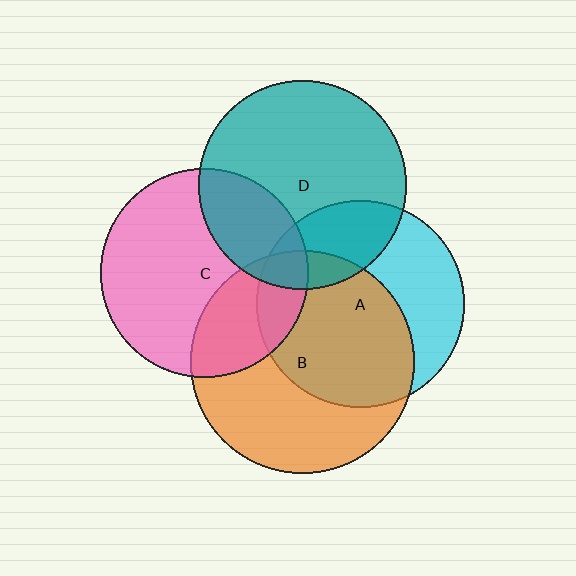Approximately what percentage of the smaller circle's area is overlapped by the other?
Approximately 55%.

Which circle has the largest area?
Circle B (orange).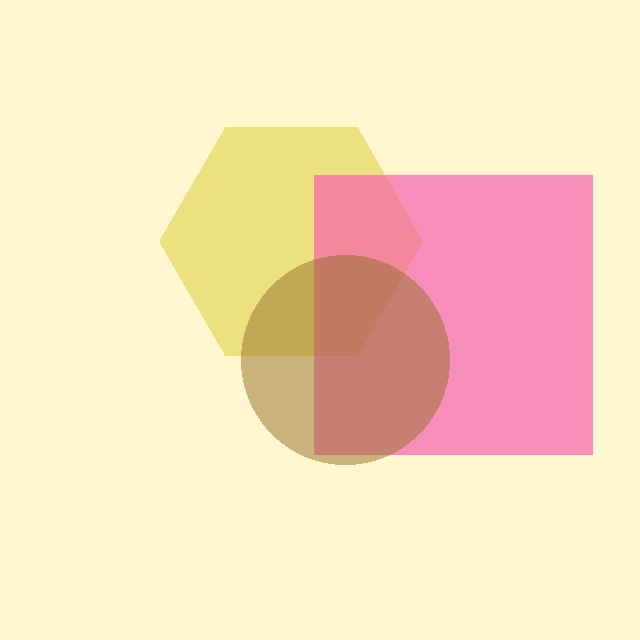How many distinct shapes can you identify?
There are 3 distinct shapes: a yellow hexagon, a pink square, a brown circle.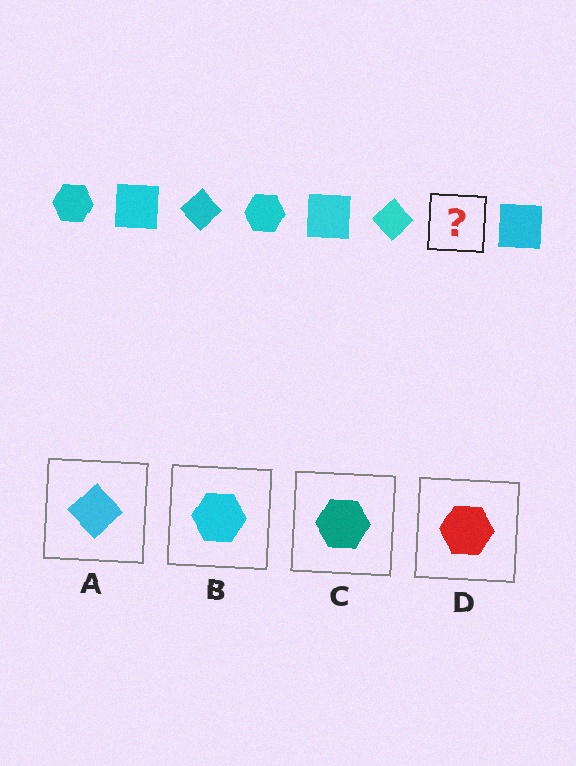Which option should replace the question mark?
Option B.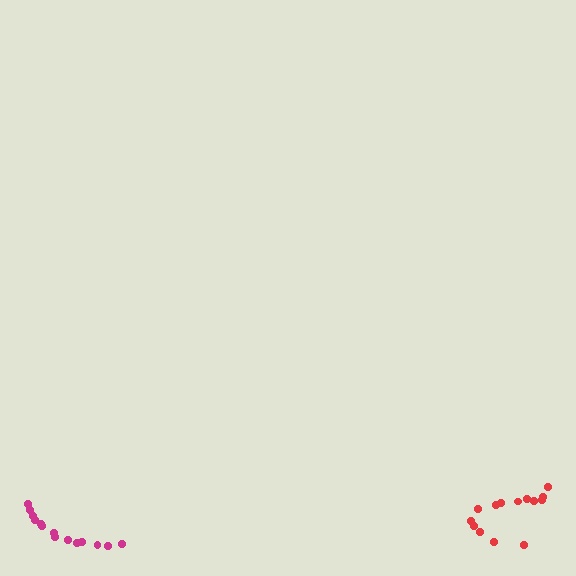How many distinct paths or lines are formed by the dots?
There are 2 distinct paths.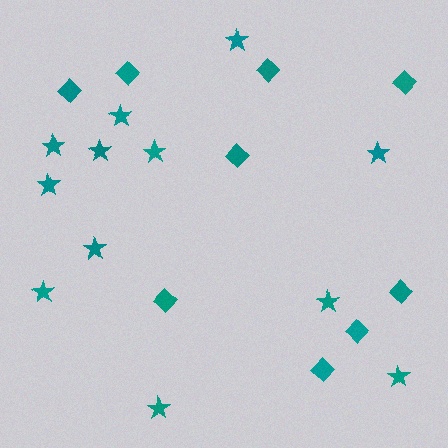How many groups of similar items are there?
There are 2 groups: one group of diamonds (9) and one group of stars (12).